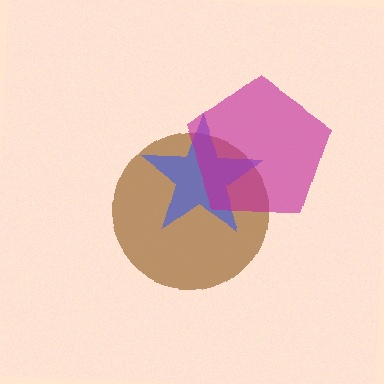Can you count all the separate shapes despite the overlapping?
Yes, there are 3 separate shapes.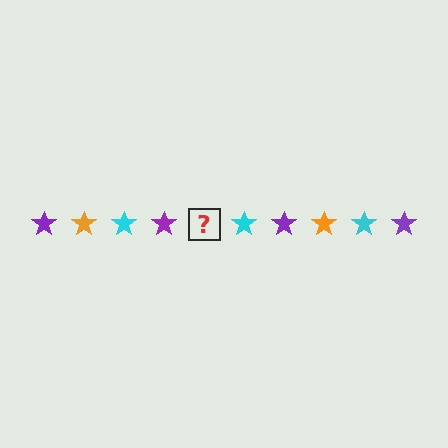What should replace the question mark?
The question mark should be replaced with an orange star.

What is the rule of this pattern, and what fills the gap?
The rule is that the pattern cycles through purple, orange, cyan stars. The gap should be filled with an orange star.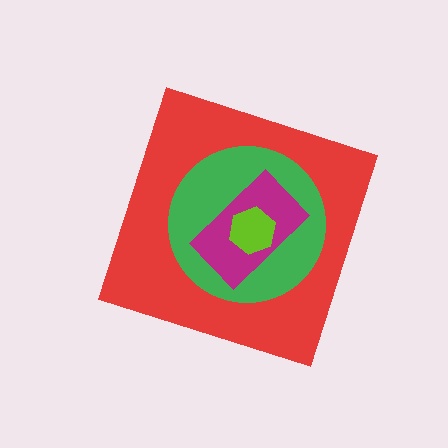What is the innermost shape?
The lime hexagon.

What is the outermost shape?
The red diamond.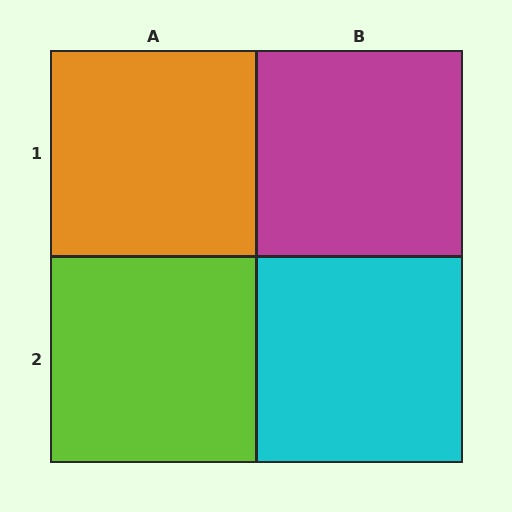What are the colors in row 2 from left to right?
Lime, cyan.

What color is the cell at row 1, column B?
Magenta.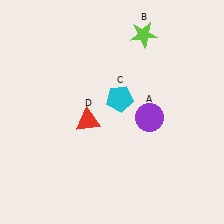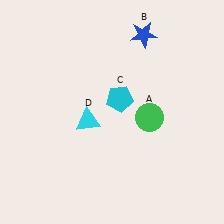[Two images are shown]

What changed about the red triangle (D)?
In Image 1, D is red. In Image 2, it changed to cyan.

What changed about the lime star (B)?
In Image 1, B is lime. In Image 2, it changed to blue.